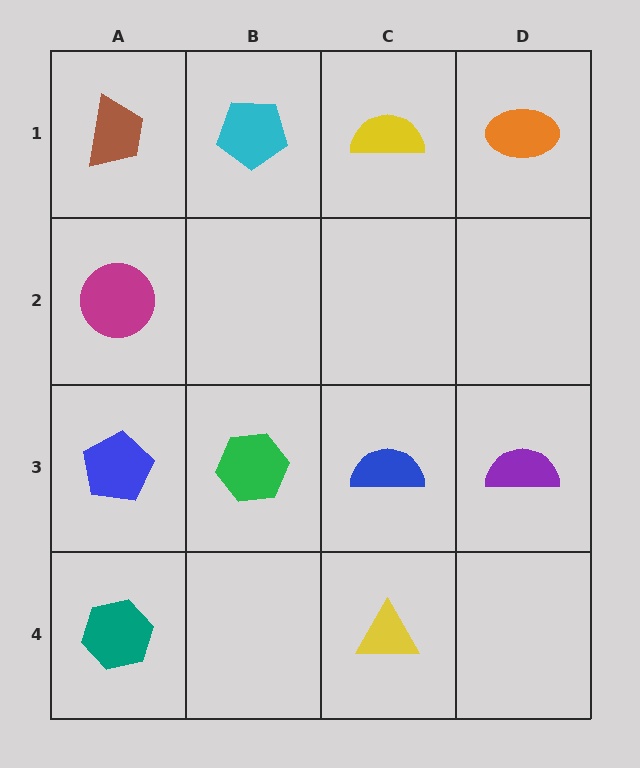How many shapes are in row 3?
4 shapes.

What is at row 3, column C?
A blue semicircle.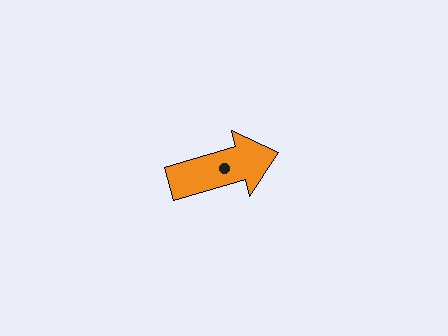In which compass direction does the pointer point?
East.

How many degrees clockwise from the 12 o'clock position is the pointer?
Approximately 74 degrees.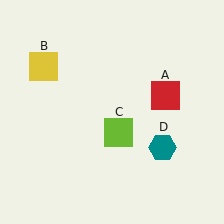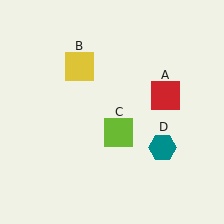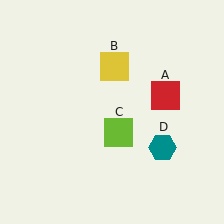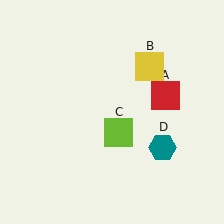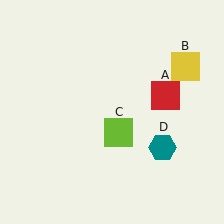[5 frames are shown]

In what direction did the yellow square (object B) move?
The yellow square (object B) moved right.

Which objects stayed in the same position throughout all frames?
Red square (object A) and lime square (object C) and teal hexagon (object D) remained stationary.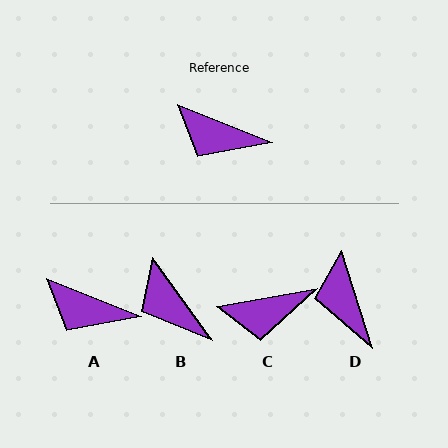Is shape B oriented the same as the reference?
No, it is off by about 32 degrees.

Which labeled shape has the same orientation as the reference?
A.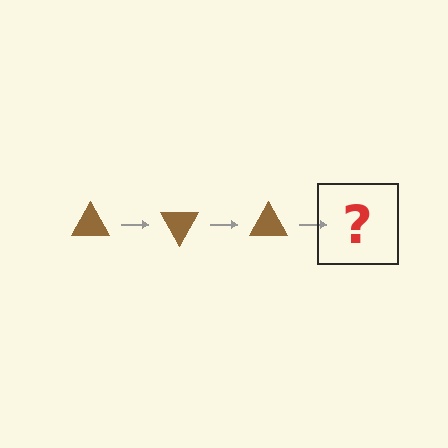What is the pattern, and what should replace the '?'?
The pattern is that the triangle rotates 60 degrees each step. The '?' should be a brown triangle rotated 180 degrees.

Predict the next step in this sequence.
The next step is a brown triangle rotated 180 degrees.